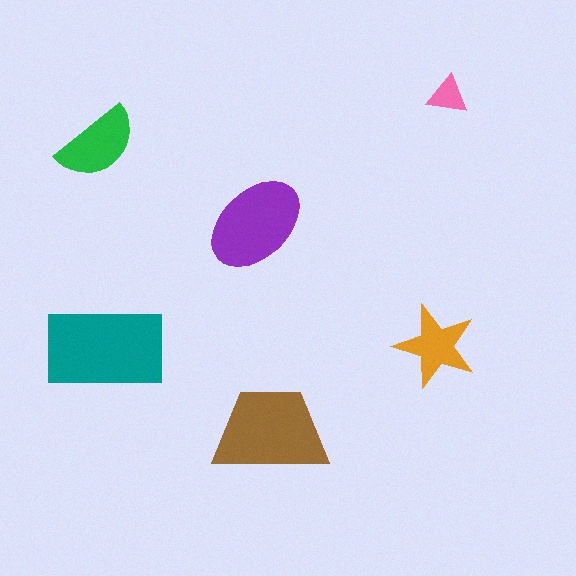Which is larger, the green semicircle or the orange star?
The green semicircle.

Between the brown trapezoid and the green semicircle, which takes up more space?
The brown trapezoid.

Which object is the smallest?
The pink triangle.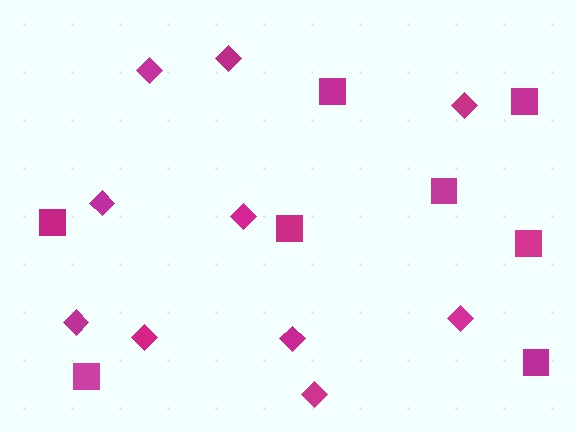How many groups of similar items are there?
There are 2 groups: one group of diamonds (10) and one group of squares (8).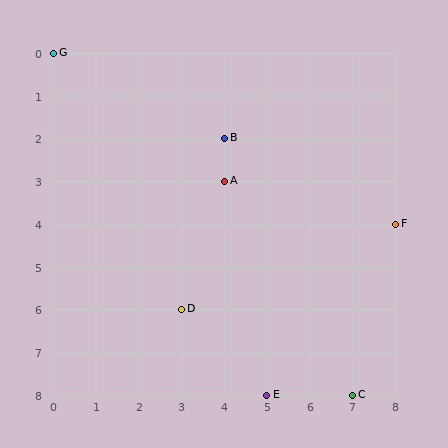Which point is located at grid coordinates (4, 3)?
Point A is at (4, 3).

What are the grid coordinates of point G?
Point G is at grid coordinates (0, 0).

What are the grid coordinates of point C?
Point C is at grid coordinates (7, 8).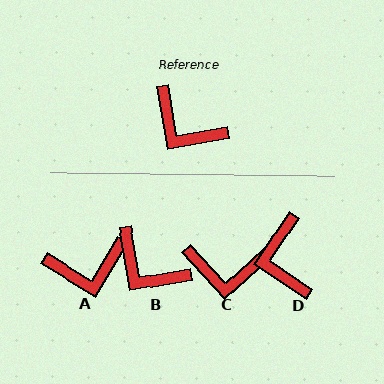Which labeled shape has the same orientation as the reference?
B.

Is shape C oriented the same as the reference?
No, it is off by about 33 degrees.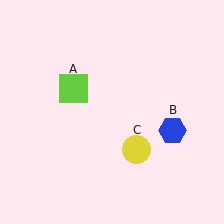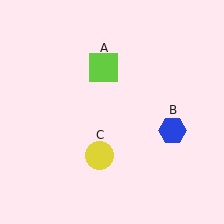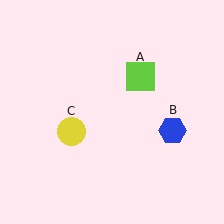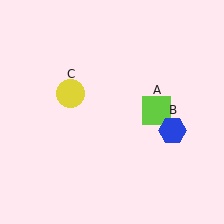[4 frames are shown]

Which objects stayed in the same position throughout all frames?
Blue hexagon (object B) remained stationary.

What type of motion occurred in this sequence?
The lime square (object A), yellow circle (object C) rotated clockwise around the center of the scene.